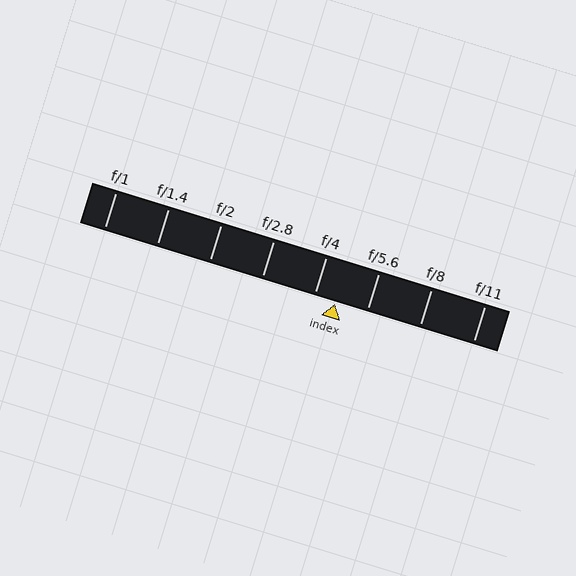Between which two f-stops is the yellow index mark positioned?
The index mark is between f/4 and f/5.6.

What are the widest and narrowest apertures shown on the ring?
The widest aperture shown is f/1 and the narrowest is f/11.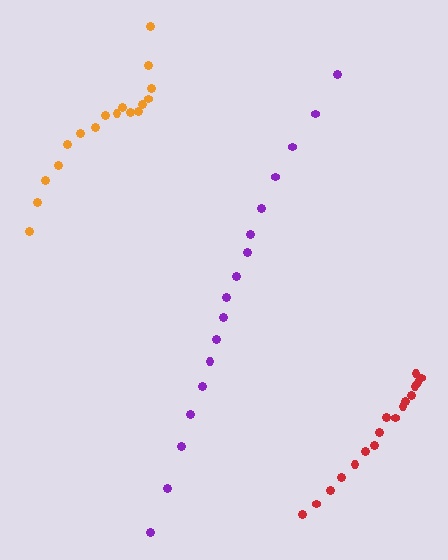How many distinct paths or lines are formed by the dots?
There are 3 distinct paths.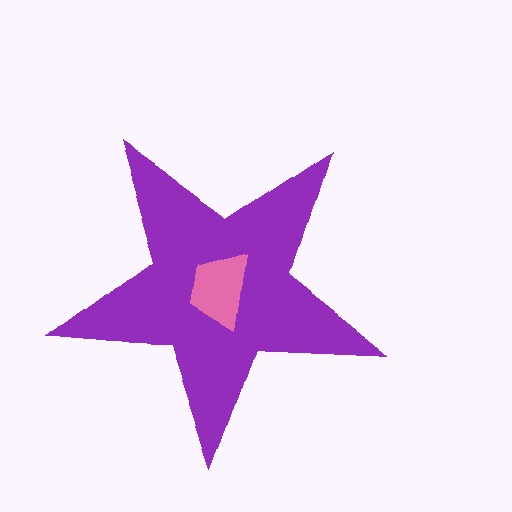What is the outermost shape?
The purple star.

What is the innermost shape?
The pink trapezoid.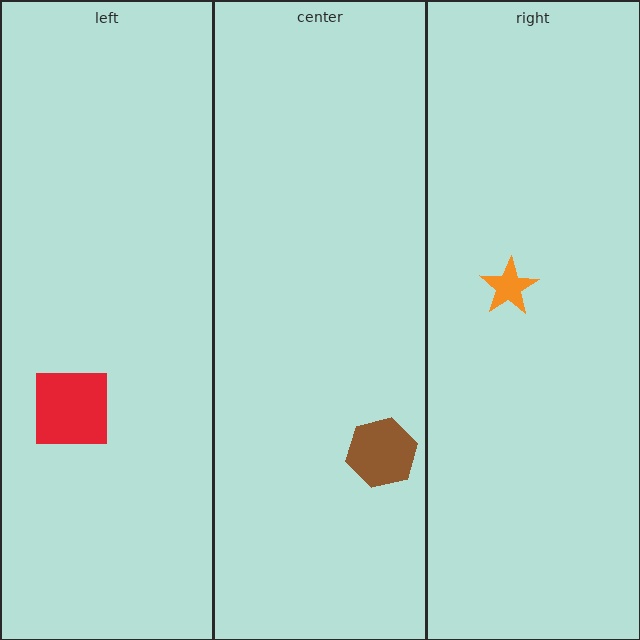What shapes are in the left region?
The red square.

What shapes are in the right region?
The orange star.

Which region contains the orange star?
The right region.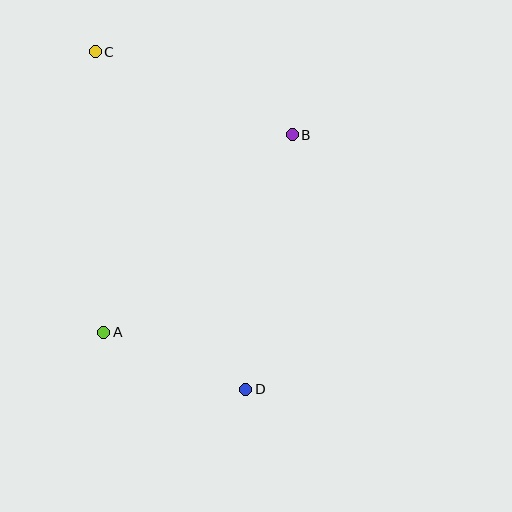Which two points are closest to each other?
Points A and D are closest to each other.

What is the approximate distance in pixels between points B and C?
The distance between B and C is approximately 214 pixels.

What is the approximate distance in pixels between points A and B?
The distance between A and B is approximately 273 pixels.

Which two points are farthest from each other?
Points C and D are farthest from each other.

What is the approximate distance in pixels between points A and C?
The distance between A and C is approximately 281 pixels.